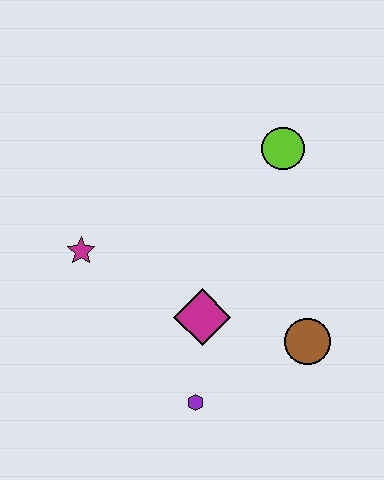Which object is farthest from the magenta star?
The brown circle is farthest from the magenta star.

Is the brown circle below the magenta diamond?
Yes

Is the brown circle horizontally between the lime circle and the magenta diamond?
No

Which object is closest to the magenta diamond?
The purple hexagon is closest to the magenta diamond.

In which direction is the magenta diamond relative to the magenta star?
The magenta diamond is to the right of the magenta star.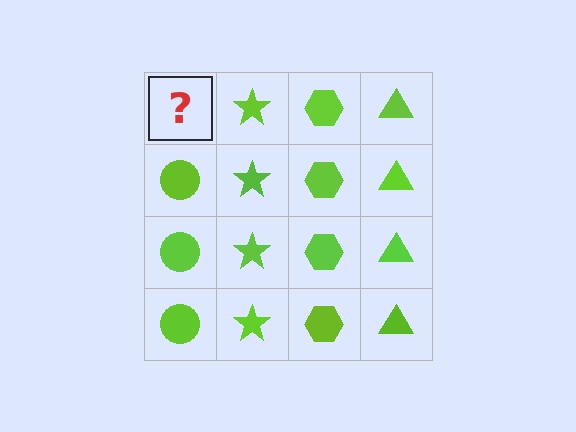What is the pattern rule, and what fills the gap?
The rule is that each column has a consistent shape. The gap should be filled with a lime circle.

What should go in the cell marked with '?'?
The missing cell should contain a lime circle.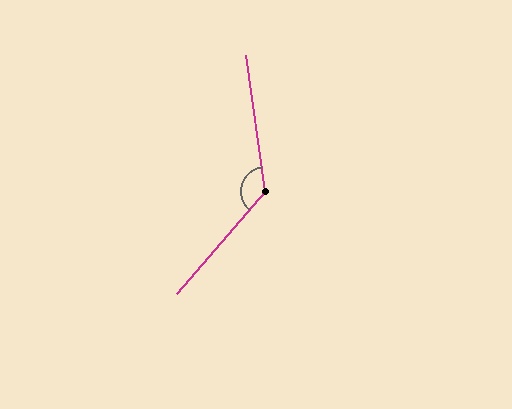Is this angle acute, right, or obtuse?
It is obtuse.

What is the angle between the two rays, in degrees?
Approximately 131 degrees.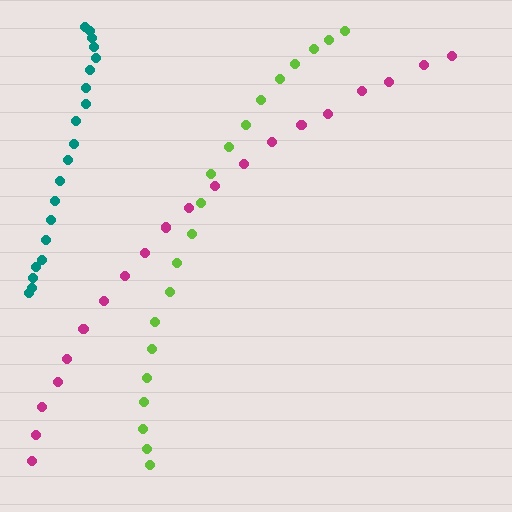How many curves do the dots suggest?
There are 3 distinct paths.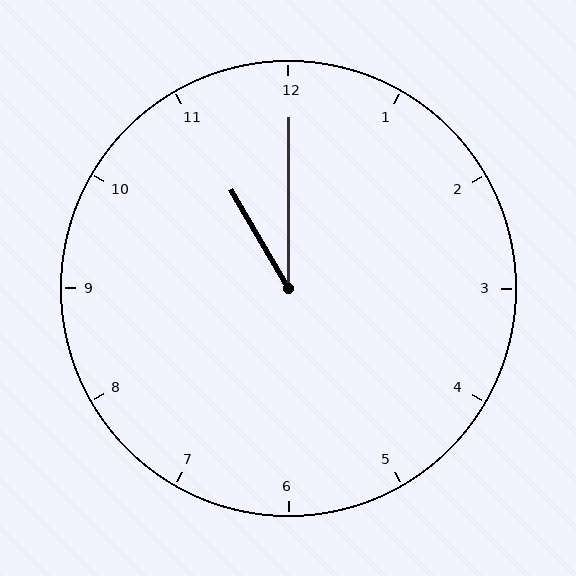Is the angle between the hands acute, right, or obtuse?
It is acute.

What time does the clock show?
11:00.